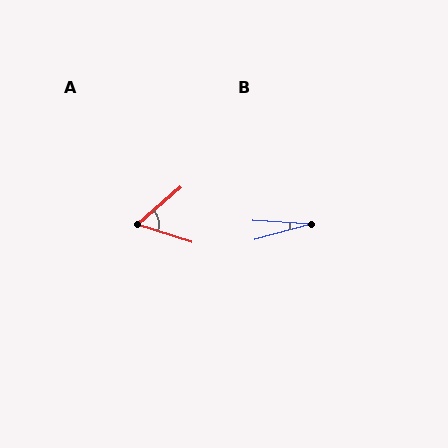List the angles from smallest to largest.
B (19°), A (59°).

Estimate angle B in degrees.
Approximately 19 degrees.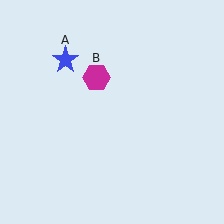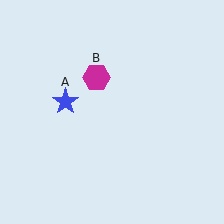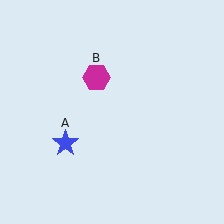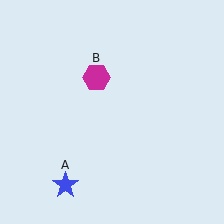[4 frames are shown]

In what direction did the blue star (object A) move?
The blue star (object A) moved down.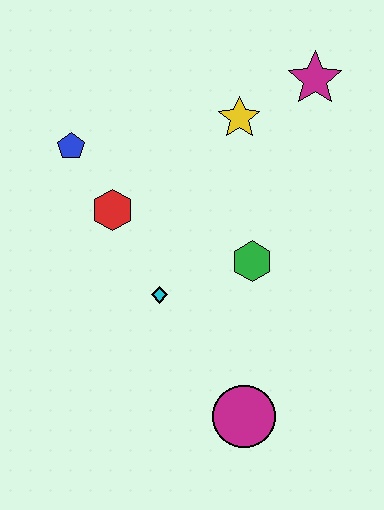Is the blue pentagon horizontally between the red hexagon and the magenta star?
No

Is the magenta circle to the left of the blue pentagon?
No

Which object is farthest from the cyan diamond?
The magenta star is farthest from the cyan diamond.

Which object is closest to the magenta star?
The yellow star is closest to the magenta star.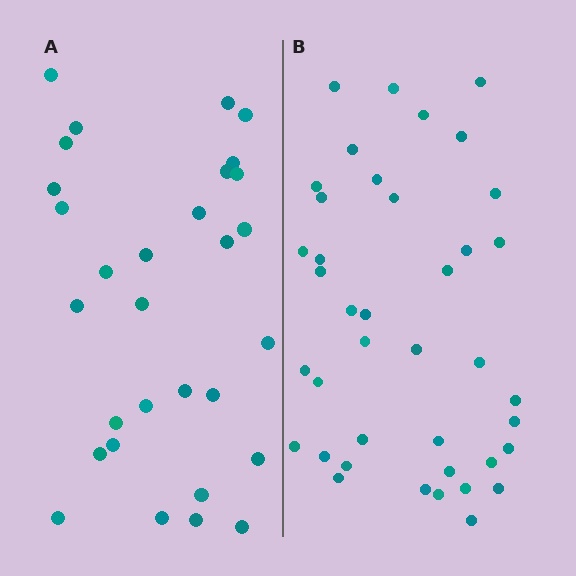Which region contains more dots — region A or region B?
Region B (the right region) has more dots.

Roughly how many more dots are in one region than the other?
Region B has roughly 10 or so more dots than region A.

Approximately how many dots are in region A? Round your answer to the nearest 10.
About 30 dots.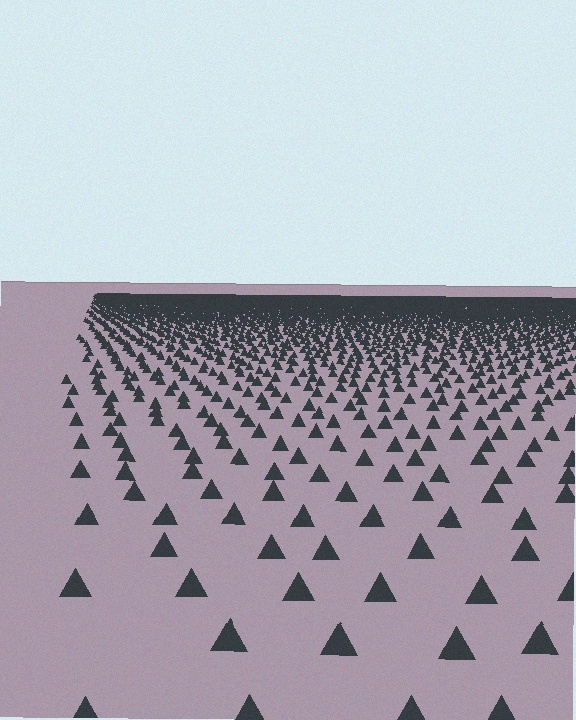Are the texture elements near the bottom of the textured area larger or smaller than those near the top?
Larger. Near the bottom, elements are closer to the viewer and appear at a bigger on-screen size.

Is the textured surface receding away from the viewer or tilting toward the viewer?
The surface is receding away from the viewer. Texture elements get smaller and denser toward the top.